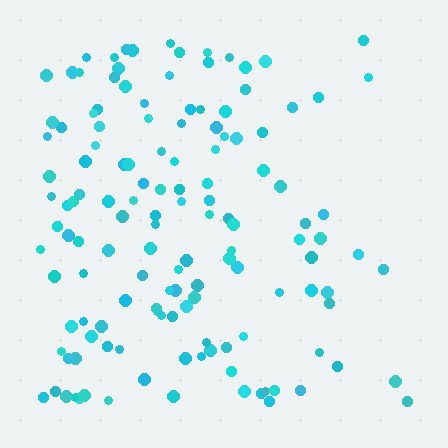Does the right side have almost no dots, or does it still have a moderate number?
Still a moderate number, just noticeably fewer than the left.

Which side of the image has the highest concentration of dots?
The left.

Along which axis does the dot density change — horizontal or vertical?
Horizontal.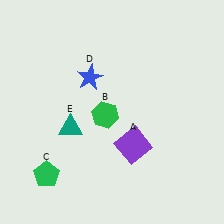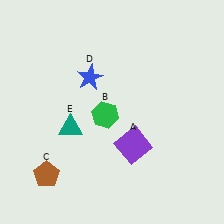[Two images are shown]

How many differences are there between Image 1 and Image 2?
There is 1 difference between the two images.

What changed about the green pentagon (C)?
In Image 1, C is green. In Image 2, it changed to brown.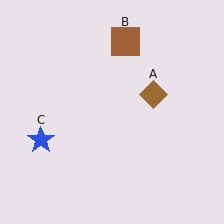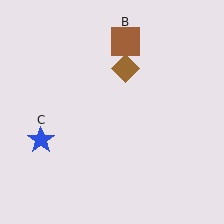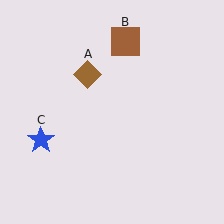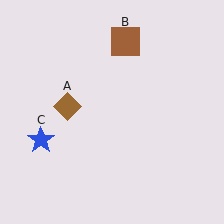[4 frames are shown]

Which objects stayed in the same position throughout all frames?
Brown square (object B) and blue star (object C) remained stationary.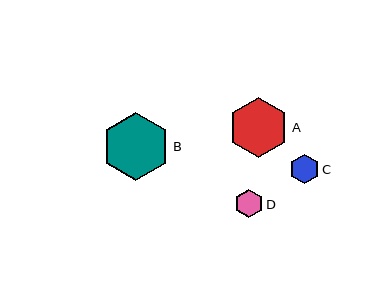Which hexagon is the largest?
Hexagon B is the largest with a size of approximately 68 pixels.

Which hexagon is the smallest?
Hexagon D is the smallest with a size of approximately 29 pixels.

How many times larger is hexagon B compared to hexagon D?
Hexagon B is approximately 2.4 times the size of hexagon D.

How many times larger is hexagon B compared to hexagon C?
Hexagon B is approximately 2.3 times the size of hexagon C.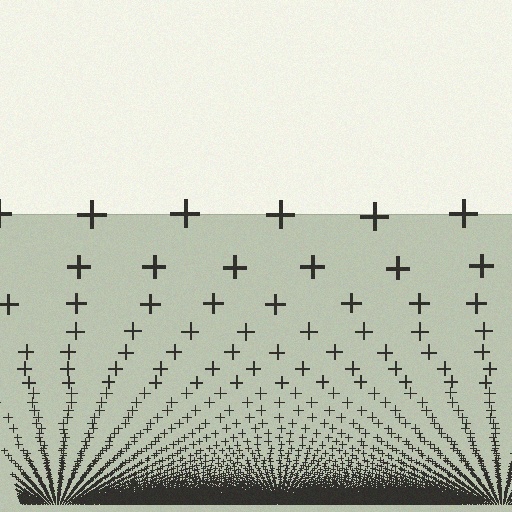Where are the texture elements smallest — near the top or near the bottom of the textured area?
Near the bottom.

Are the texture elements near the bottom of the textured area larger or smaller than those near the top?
Smaller. The gradient is inverted — elements near the bottom are smaller and denser.